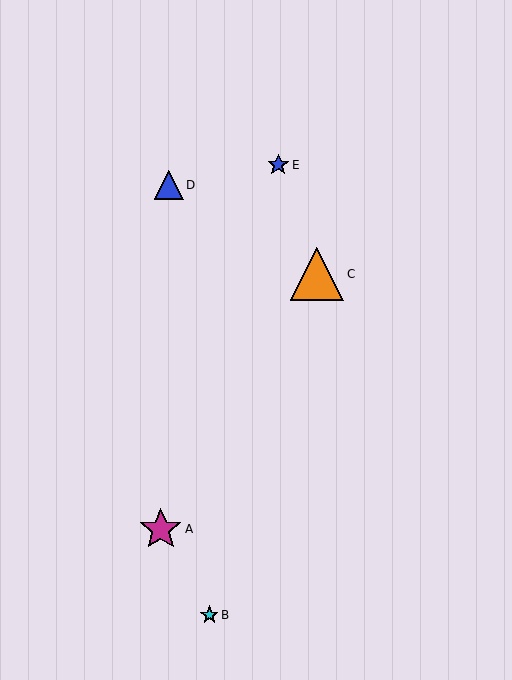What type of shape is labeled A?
Shape A is a magenta star.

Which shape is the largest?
The orange triangle (labeled C) is the largest.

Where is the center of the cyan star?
The center of the cyan star is at (209, 615).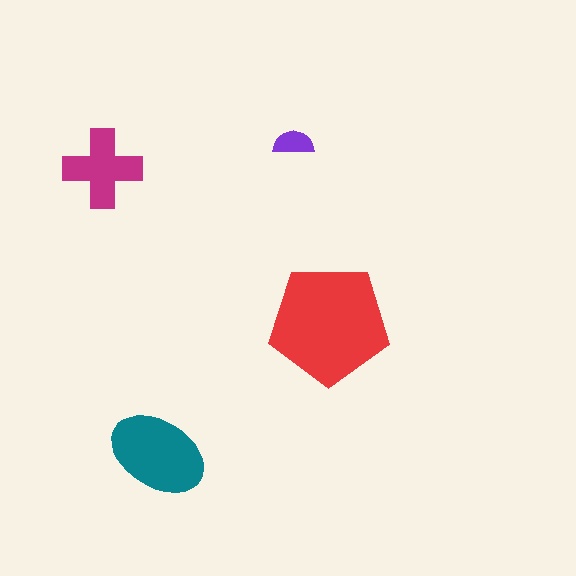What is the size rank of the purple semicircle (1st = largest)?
4th.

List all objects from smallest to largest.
The purple semicircle, the magenta cross, the teal ellipse, the red pentagon.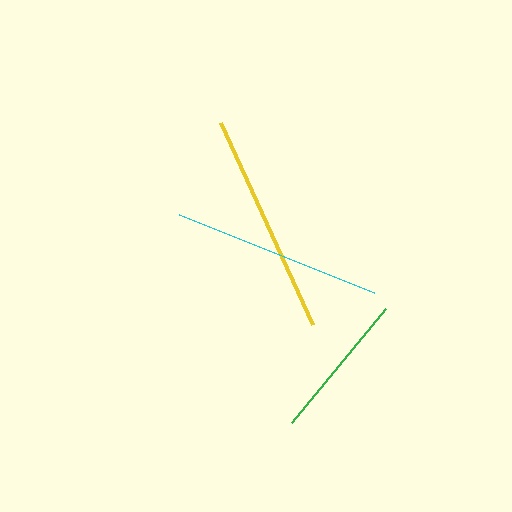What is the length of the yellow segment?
The yellow segment is approximately 222 pixels long.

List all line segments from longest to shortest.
From longest to shortest: yellow, cyan, green.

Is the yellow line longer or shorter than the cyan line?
The yellow line is longer than the cyan line.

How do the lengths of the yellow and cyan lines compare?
The yellow and cyan lines are approximately the same length.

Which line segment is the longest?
The yellow line is the longest at approximately 222 pixels.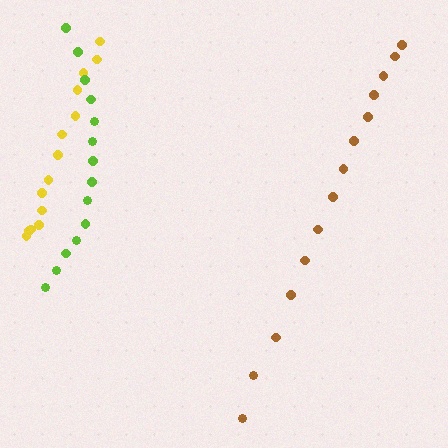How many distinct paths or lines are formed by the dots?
There are 3 distinct paths.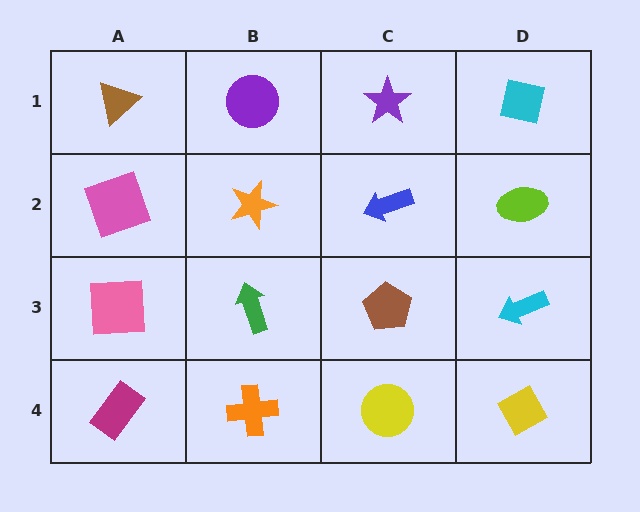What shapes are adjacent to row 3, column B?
An orange star (row 2, column B), an orange cross (row 4, column B), a pink square (row 3, column A), a brown pentagon (row 3, column C).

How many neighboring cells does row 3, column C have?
4.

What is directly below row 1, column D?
A lime ellipse.